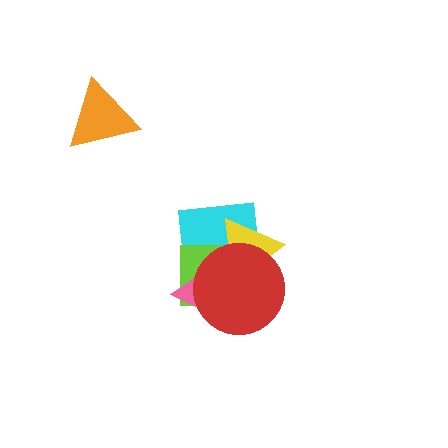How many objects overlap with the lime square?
4 objects overlap with the lime square.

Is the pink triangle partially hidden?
Yes, it is partially covered by another shape.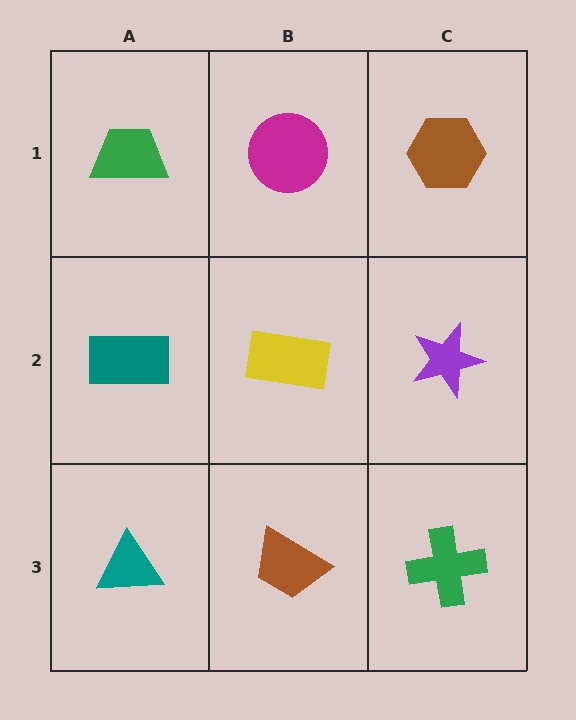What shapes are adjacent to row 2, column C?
A brown hexagon (row 1, column C), a green cross (row 3, column C), a yellow rectangle (row 2, column B).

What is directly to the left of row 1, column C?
A magenta circle.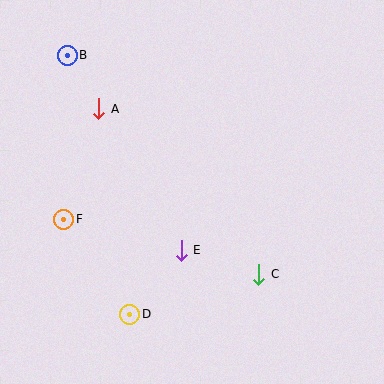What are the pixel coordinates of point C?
Point C is at (259, 274).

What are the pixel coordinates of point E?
Point E is at (181, 250).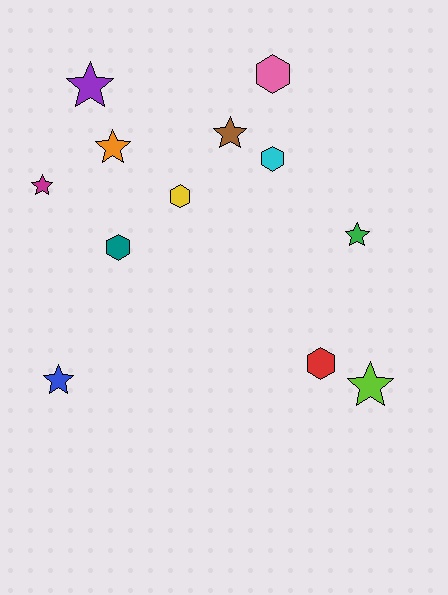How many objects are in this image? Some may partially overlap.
There are 12 objects.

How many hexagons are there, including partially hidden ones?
There are 5 hexagons.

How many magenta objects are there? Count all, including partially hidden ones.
There is 1 magenta object.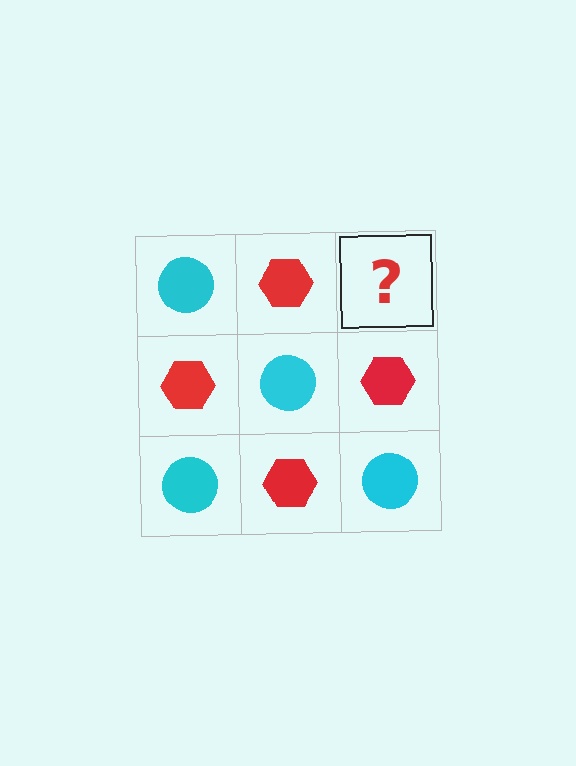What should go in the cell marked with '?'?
The missing cell should contain a cyan circle.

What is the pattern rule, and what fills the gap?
The rule is that it alternates cyan circle and red hexagon in a checkerboard pattern. The gap should be filled with a cyan circle.